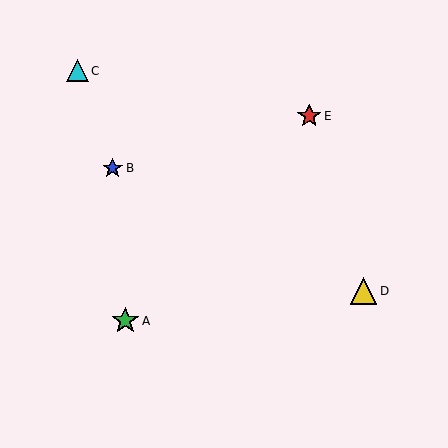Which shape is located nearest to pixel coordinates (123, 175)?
The blue star (labeled B) at (113, 168) is nearest to that location.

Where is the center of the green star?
The center of the green star is at (125, 321).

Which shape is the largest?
The green star (labeled A) is the largest.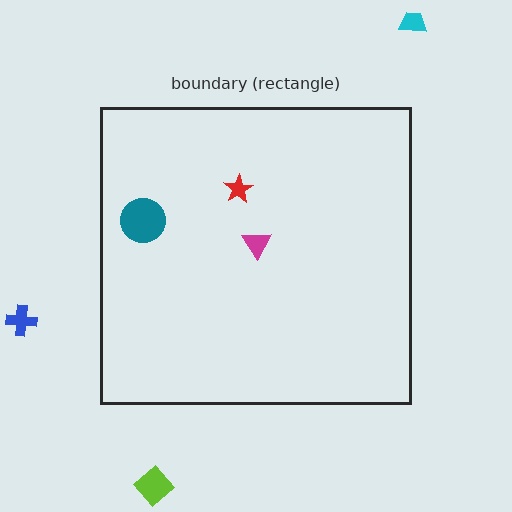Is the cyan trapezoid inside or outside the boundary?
Outside.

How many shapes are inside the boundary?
3 inside, 3 outside.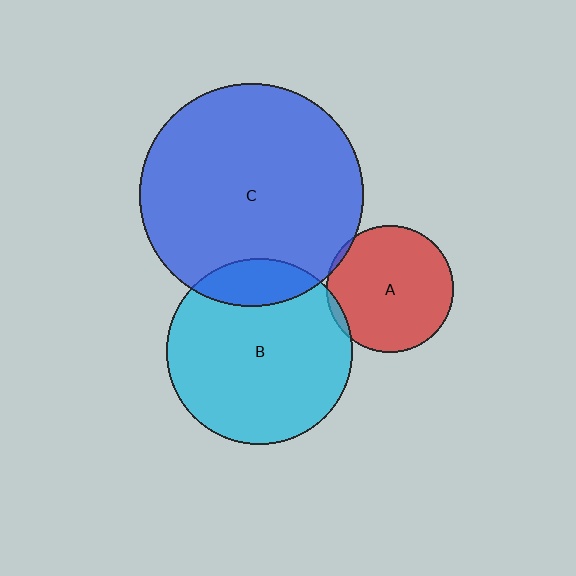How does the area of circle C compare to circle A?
Approximately 3.1 times.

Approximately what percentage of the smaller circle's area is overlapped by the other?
Approximately 15%.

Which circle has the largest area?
Circle C (blue).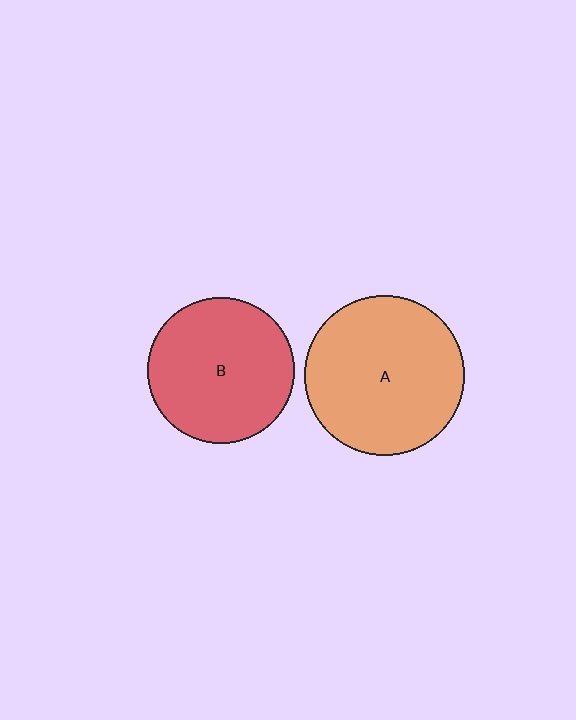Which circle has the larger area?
Circle A (orange).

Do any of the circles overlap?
No, none of the circles overlap.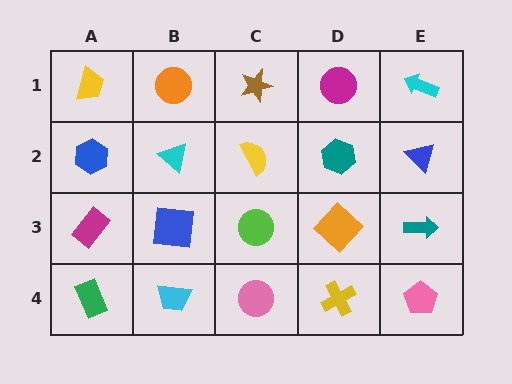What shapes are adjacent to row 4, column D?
An orange diamond (row 3, column D), a pink circle (row 4, column C), a pink pentagon (row 4, column E).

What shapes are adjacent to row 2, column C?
A brown star (row 1, column C), a lime circle (row 3, column C), a cyan triangle (row 2, column B), a teal hexagon (row 2, column D).